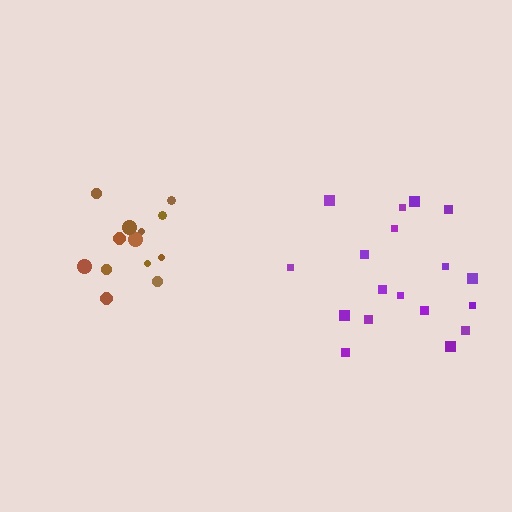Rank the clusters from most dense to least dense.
brown, purple.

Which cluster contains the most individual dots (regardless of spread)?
Purple (18).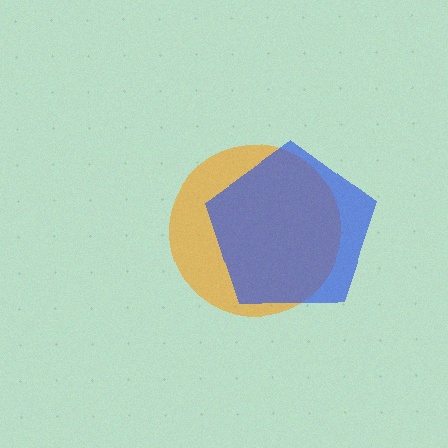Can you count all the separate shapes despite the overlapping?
Yes, there are 2 separate shapes.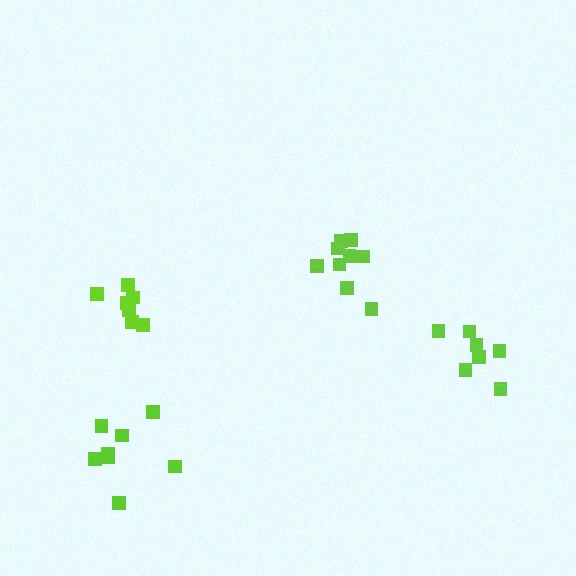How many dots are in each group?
Group 1: 8 dots, Group 2: 7 dots, Group 3: 9 dots, Group 4: 7 dots (31 total).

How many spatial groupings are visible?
There are 4 spatial groupings.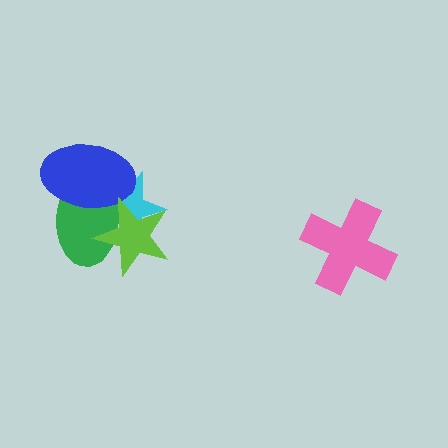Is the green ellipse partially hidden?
Yes, it is partially covered by another shape.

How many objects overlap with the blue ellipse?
3 objects overlap with the blue ellipse.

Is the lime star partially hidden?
No, no other shape covers it.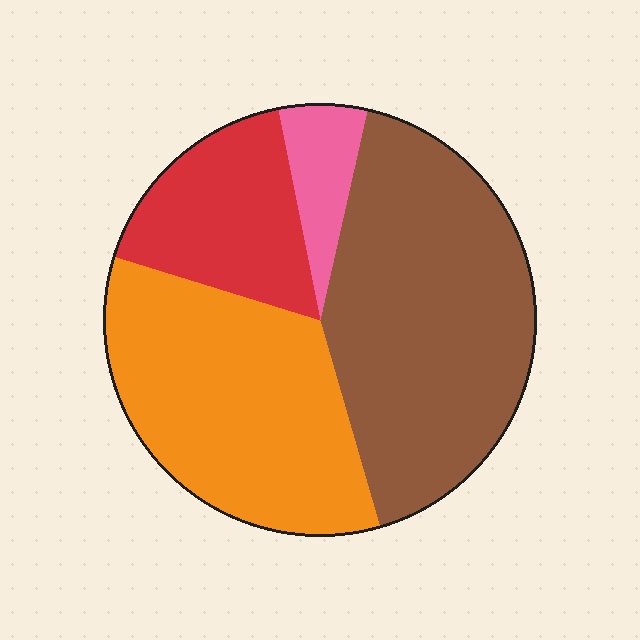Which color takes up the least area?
Pink, at roughly 5%.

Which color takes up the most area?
Brown, at roughly 40%.